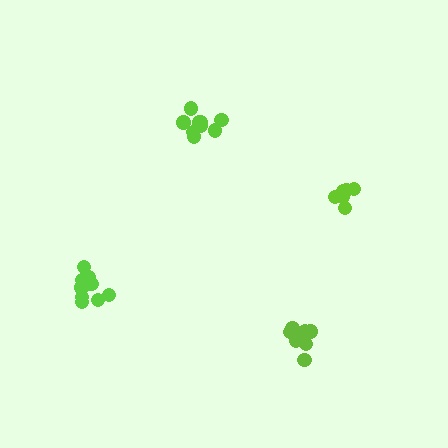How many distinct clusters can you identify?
There are 4 distinct clusters.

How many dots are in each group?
Group 1: 11 dots, Group 2: 7 dots, Group 3: 9 dots, Group 4: 9 dots (36 total).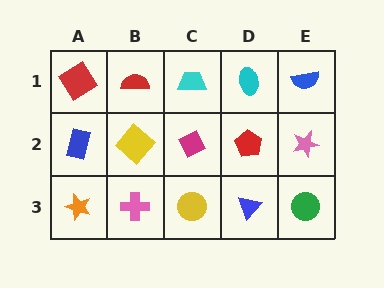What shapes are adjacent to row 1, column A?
A blue rectangle (row 2, column A), a red semicircle (row 1, column B).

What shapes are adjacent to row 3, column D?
A red pentagon (row 2, column D), a yellow circle (row 3, column C), a green circle (row 3, column E).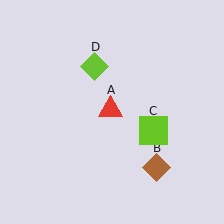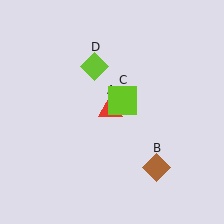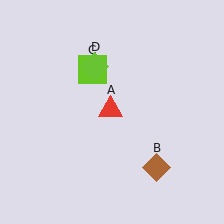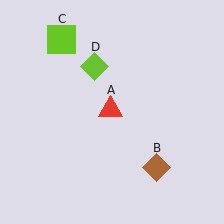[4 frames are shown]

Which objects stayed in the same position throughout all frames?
Red triangle (object A) and brown diamond (object B) and lime diamond (object D) remained stationary.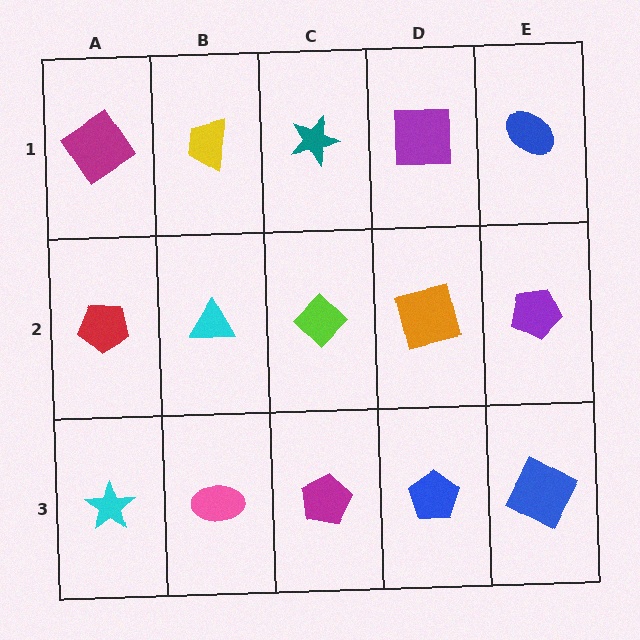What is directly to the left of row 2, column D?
A lime diamond.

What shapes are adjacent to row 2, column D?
A purple square (row 1, column D), a blue pentagon (row 3, column D), a lime diamond (row 2, column C), a purple pentagon (row 2, column E).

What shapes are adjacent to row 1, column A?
A red pentagon (row 2, column A), a yellow trapezoid (row 1, column B).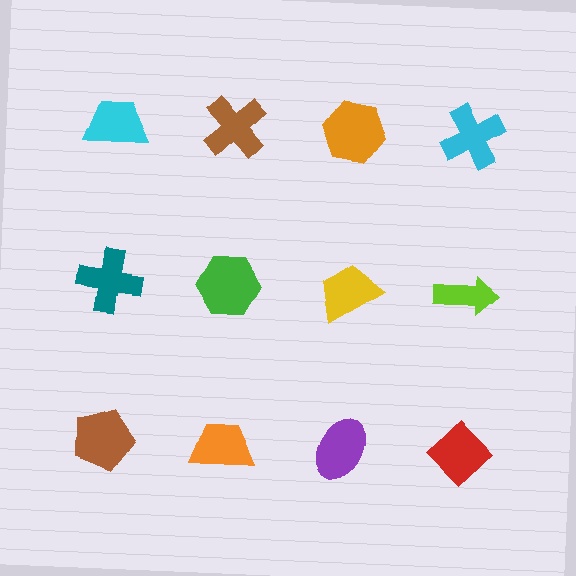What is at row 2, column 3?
A yellow trapezoid.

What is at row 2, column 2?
A green hexagon.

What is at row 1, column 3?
An orange hexagon.